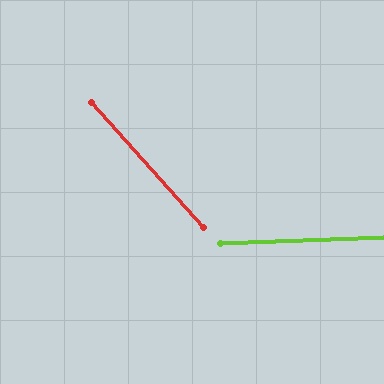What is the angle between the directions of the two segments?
Approximately 50 degrees.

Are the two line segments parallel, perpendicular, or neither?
Neither parallel nor perpendicular — they differ by about 50°.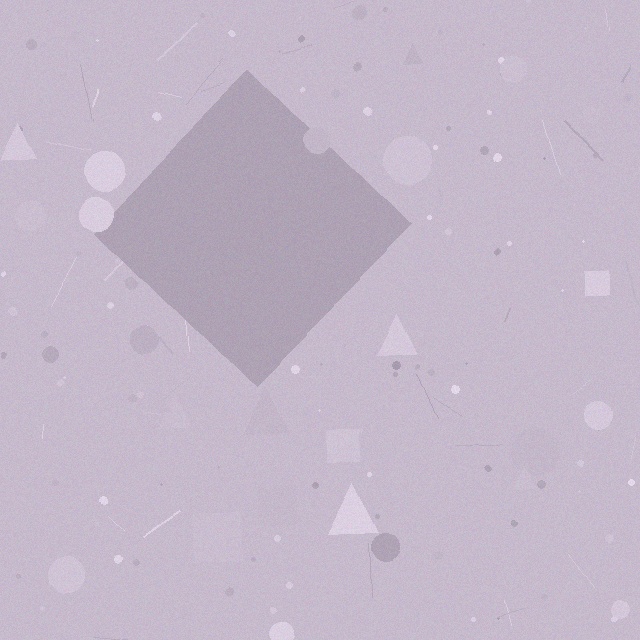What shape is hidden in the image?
A diamond is hidden in the image.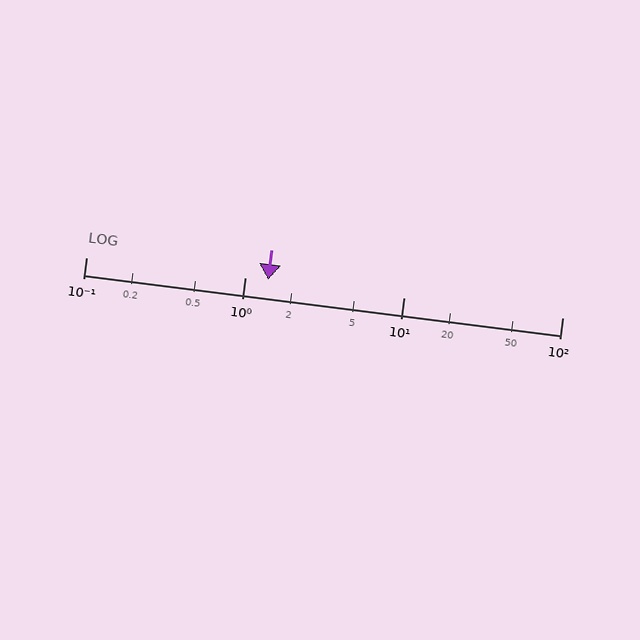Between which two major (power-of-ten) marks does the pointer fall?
The pointer is between 1 and 10.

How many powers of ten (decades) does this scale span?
The scale spans 3 decades, from 0.1 to 100.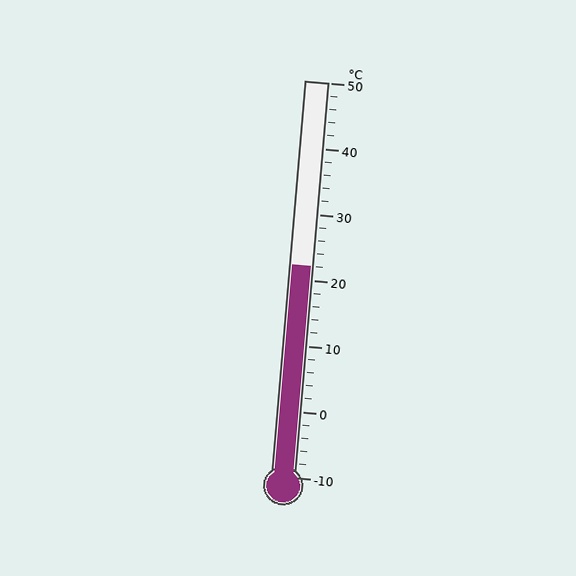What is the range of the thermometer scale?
The thermometer scale ranges from -10°C to 50°C.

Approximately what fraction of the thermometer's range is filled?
The thermometer is filled to approximately 55% of its range.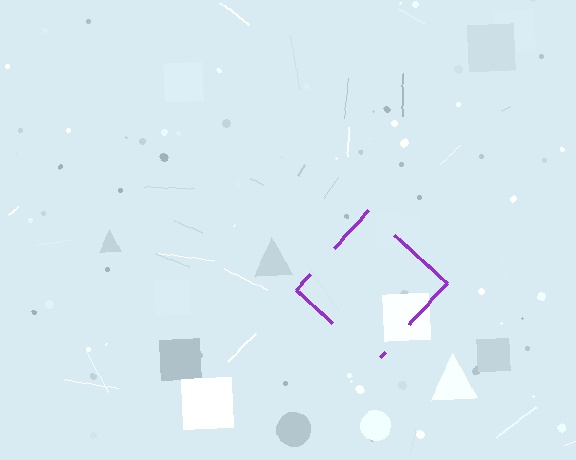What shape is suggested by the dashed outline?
The dashed outline suggests a diamond.